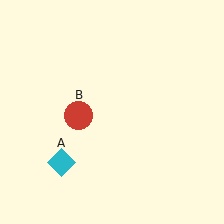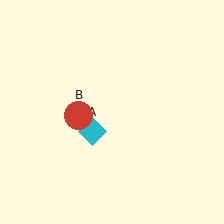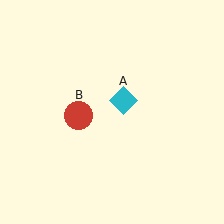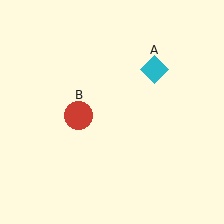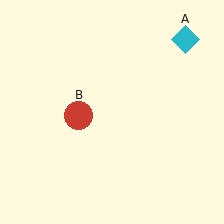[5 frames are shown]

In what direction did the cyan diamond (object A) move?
The cyan diamond (object A) moved up and to the right.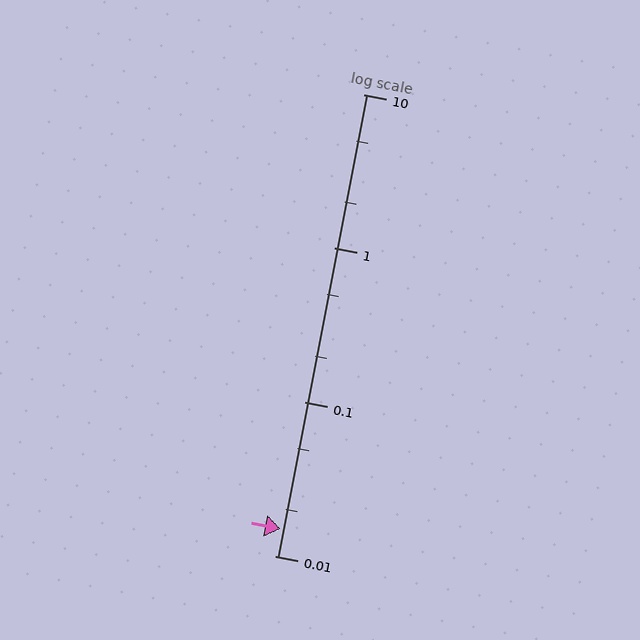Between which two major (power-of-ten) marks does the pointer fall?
The pointer is between 0.01 and 0.1.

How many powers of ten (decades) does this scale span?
The scale spans 3 decades, from 0.01 to 10.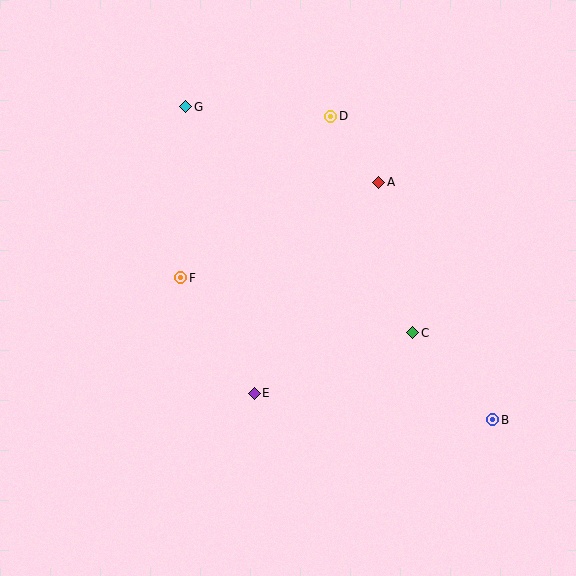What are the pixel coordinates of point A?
Point A is at (379, 182).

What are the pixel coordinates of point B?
Point B is at (493, 420).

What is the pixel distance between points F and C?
The distance between F and C is 239 pixels.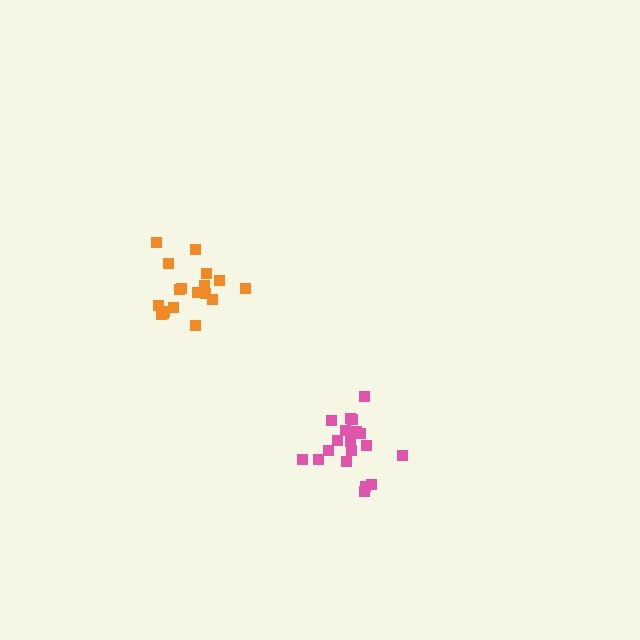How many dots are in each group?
Group 1: 19 dots, Group 2: 18 dots (37 total).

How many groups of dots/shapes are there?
There are 2 groups.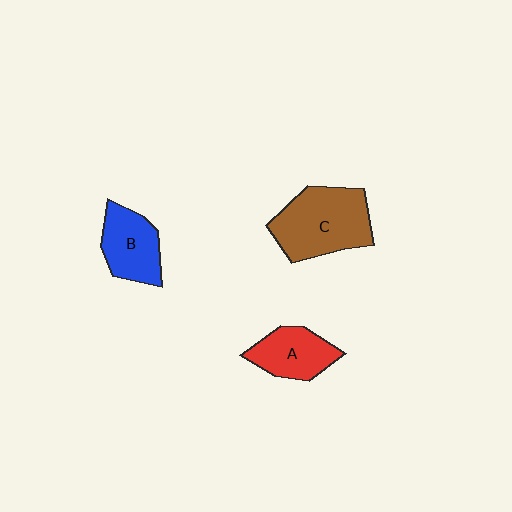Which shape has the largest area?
Shape C (brown).